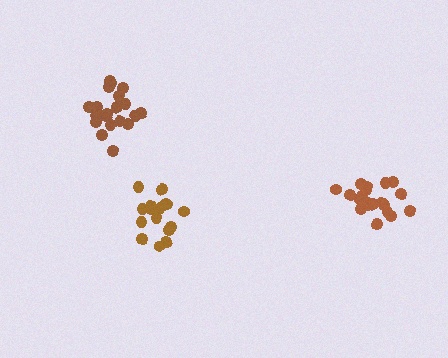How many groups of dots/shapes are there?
There are 3 groups.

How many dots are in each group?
Group 1: 20 dots, Group 2: 21 dots, Group 3: 16 dots (57 total).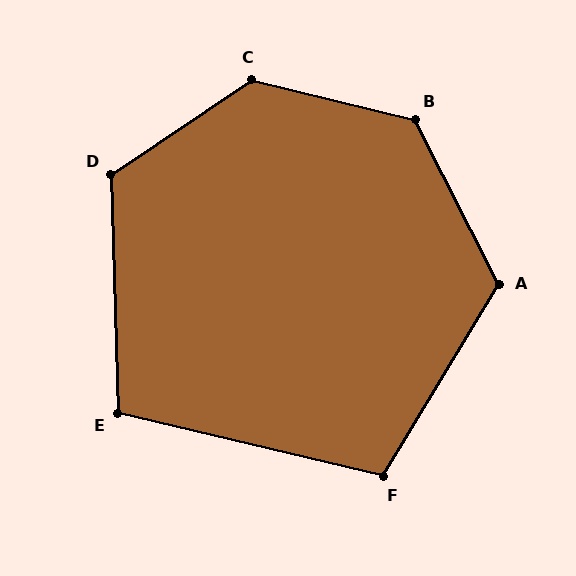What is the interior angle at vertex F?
Approximately 108 degrees (obtuse).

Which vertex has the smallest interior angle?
E, at approximately 105 degrees.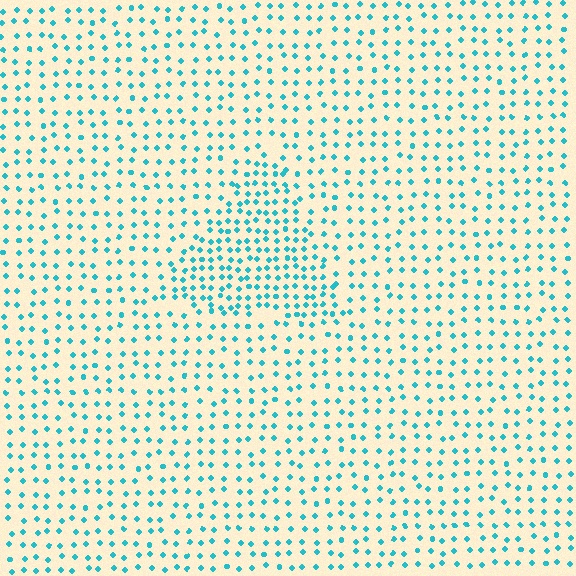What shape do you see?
I see a triangle.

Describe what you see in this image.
The image contains small cyan elements arranged at two different densities. A triangle-shaped region is visible where the elements are more densely packed than the surrounding area.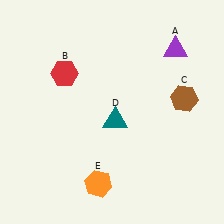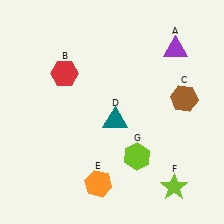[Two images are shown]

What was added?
A lime star (F), a lime hexagon (G) were added in Image 2.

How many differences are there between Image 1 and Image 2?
There are 2 differences between the two images.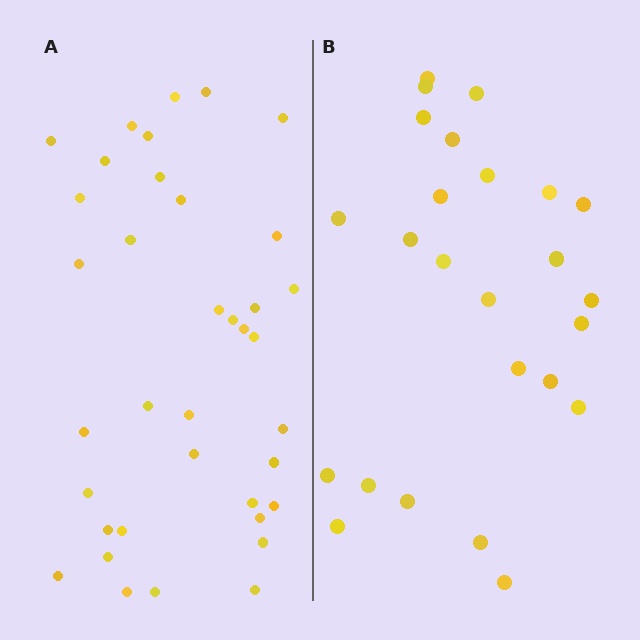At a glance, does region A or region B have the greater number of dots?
Region A (the left region) has more dots.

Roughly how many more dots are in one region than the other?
Region A has roughly 12 or so more dots than region B.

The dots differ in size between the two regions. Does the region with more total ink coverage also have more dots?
No. Region B has more total ink coverage because its dots are larger, but region A actually contains more individual dots. Total area can be misleading — the number of items is what matters here.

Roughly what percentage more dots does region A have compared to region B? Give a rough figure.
About 50% more.